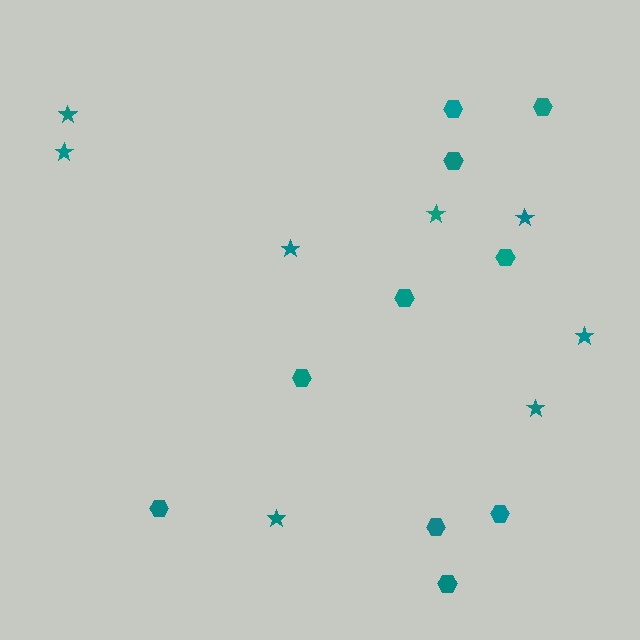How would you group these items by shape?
There are 2 groups: one group of stars (8) and one group of hexagons (10).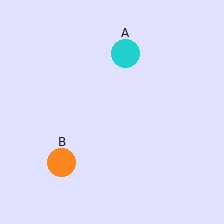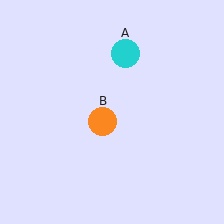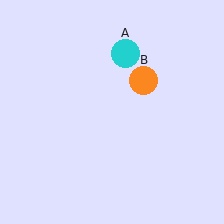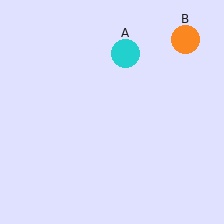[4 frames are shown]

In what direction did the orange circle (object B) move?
The orange circle (object B) moved up and to the right.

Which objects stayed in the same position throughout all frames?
Cyan circle (object A) remained stationary.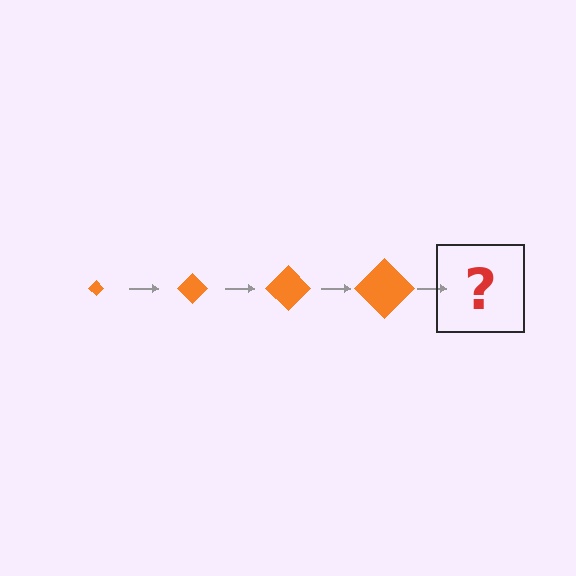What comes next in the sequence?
The next element should be an orange diamond, larger than the previous one.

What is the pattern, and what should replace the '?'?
The pattern is that the diamond gets progressively larger each step. The '?' should be an orange diamond, larger than the previous one.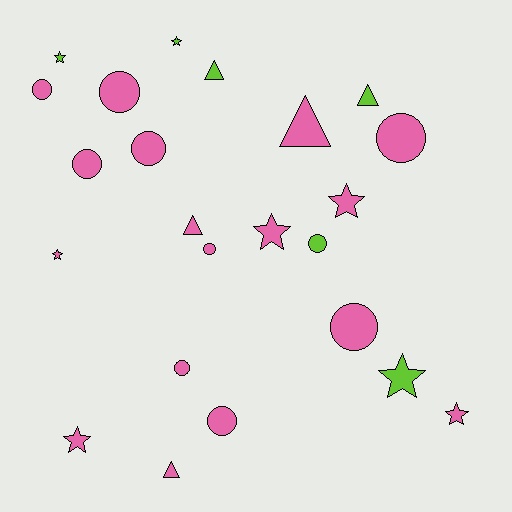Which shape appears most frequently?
Circle, with 10 objects.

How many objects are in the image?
There are 23 objects.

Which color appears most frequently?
Pink, with 17 objects.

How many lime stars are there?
There are 3 lime stars.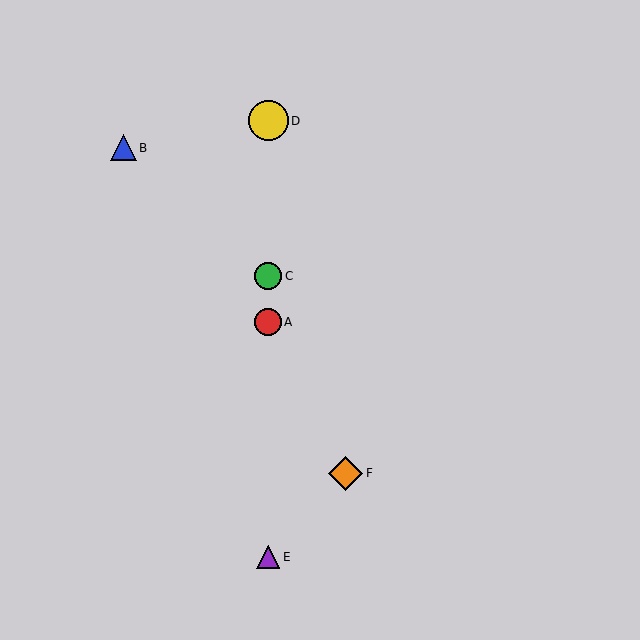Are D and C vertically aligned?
Yes, both are at x≈268.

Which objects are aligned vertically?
Objects A, C, D, E are aligned vertically.